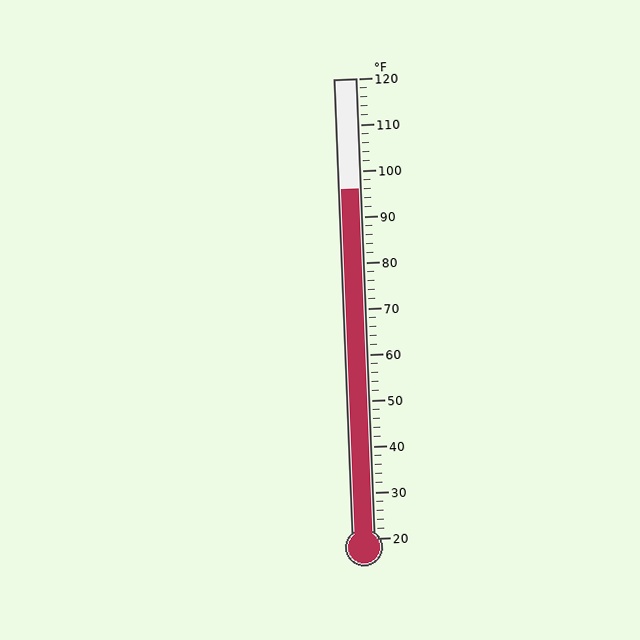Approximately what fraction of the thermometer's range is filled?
The thermometer is filled to approximately 75% of its range.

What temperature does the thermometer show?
The thermometer shows approximately 96°F.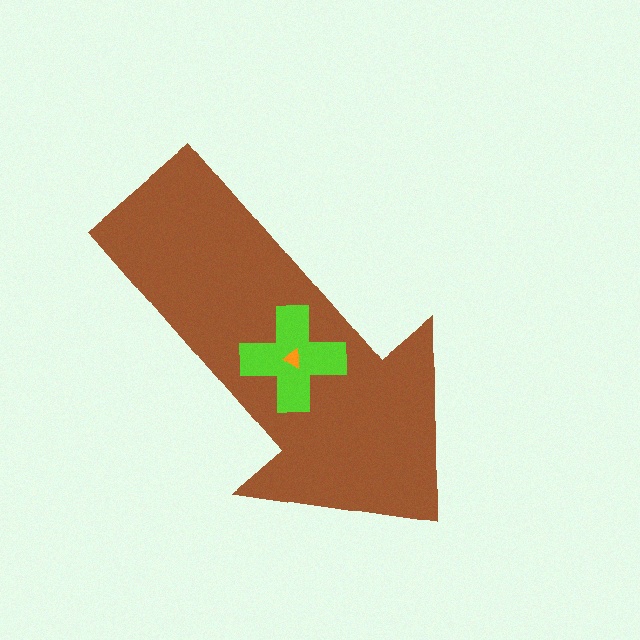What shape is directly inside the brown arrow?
The lime cross.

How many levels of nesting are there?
3.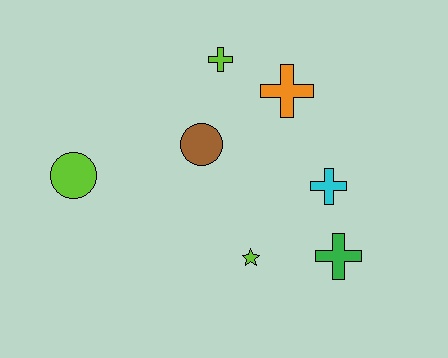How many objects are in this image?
There are 7 objects.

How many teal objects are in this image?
There are no teal objects.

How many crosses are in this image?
There are 4 crosses.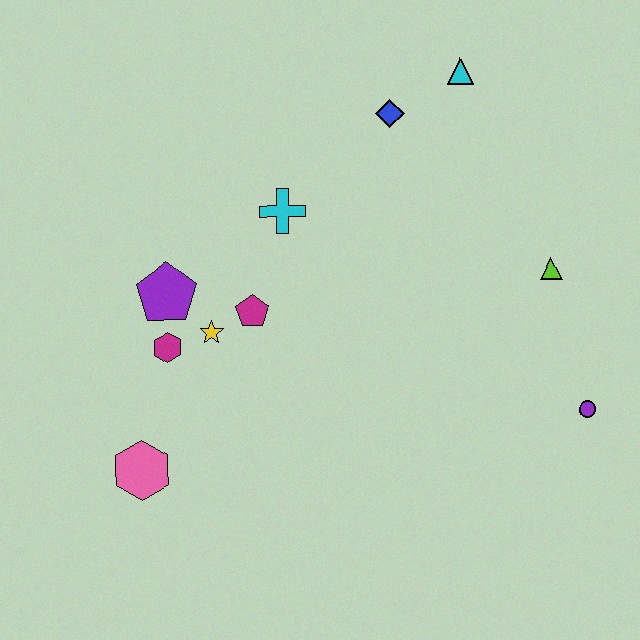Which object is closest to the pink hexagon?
The magenta hexagon is closest to the pink hexagon.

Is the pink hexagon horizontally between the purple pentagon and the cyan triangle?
No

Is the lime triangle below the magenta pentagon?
No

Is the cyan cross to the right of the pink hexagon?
Yes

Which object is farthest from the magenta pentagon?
The purple circle is farthest from the magenta pentagon.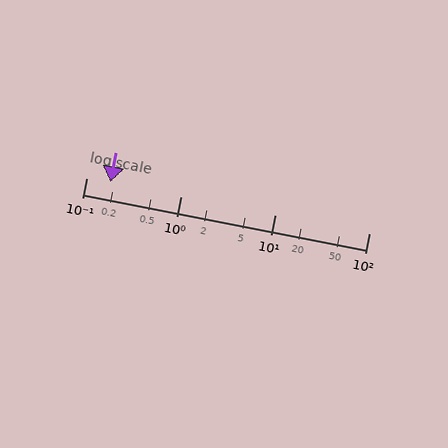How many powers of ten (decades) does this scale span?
The scale spans 3 decades, from 0.1 to 100.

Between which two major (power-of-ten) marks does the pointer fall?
The pointer is between 0.1 and 1.